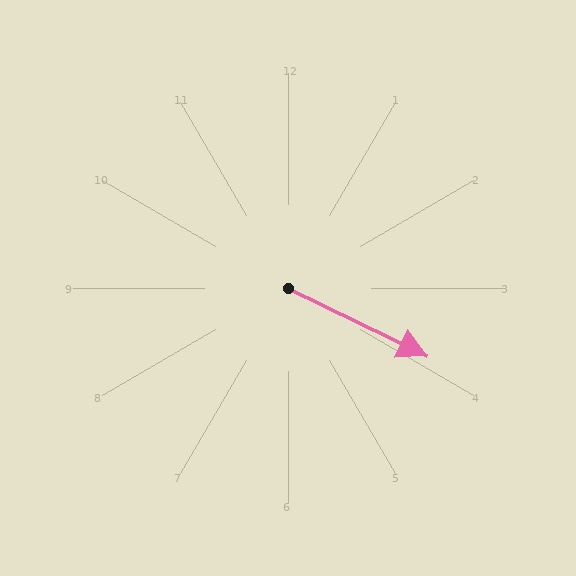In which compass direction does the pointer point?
Southeast.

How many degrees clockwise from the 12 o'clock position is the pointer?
Approximately 116 degrees.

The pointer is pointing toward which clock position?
Roughly 4 o'clock.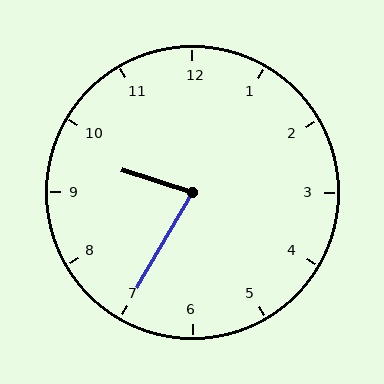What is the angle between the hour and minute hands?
Approximately 78 degrees.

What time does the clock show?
9:35.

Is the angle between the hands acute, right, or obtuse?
It is acute.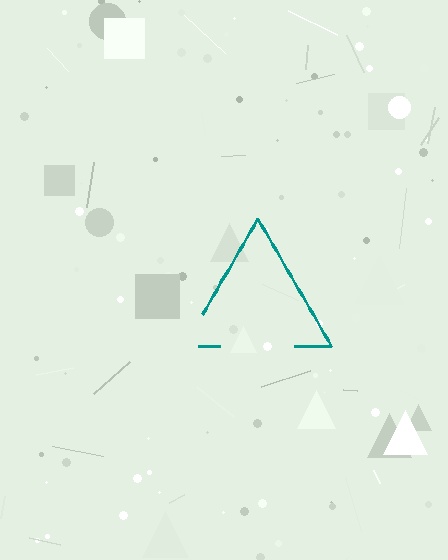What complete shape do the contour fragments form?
The contour fragments form a triangle.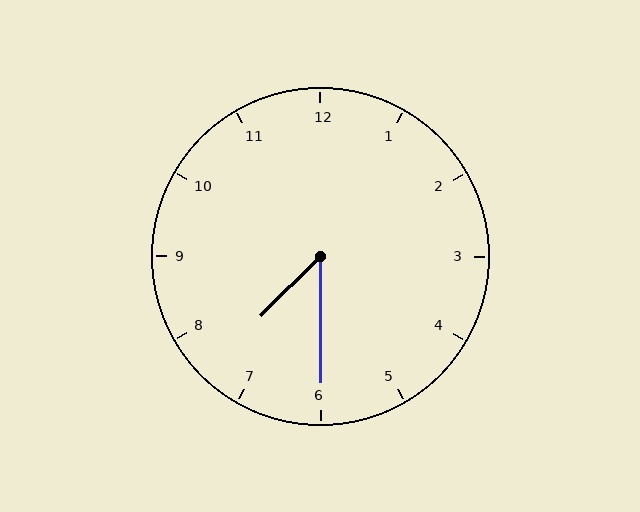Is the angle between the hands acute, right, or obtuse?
It is acute.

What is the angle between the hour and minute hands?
Approximately 45 degrees.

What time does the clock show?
7:30.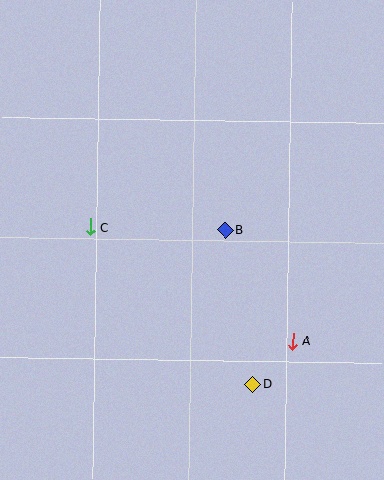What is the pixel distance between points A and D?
The distance between A and D is 59 pixels.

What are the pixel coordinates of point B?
Point B is at (225, 230).